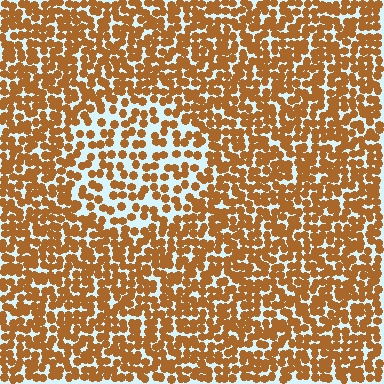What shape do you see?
I see a circle.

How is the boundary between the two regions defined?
The boundary is defined by a change in element density (approximately 1.8x ratio). All elements are the same color, size, and shape.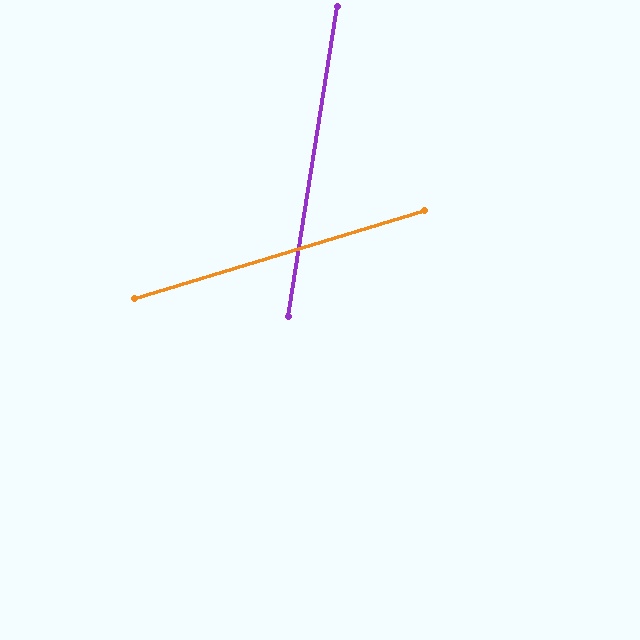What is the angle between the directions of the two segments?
Approximately 64 degrees.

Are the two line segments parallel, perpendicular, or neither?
Neither parallel nor perpendicular — they differ by about 64°.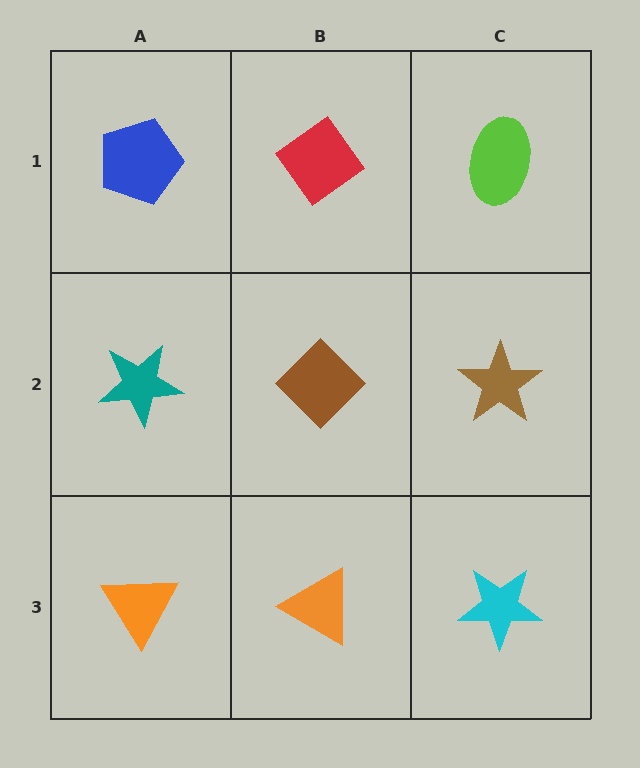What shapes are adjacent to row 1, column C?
A brown star (row 2, column C), a red diamond (row 1, column B).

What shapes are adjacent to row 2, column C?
A lime ellipse (row 1, column C), a cyan star (row 3, column C), a brown diamond (row 2, column B).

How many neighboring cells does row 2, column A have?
3.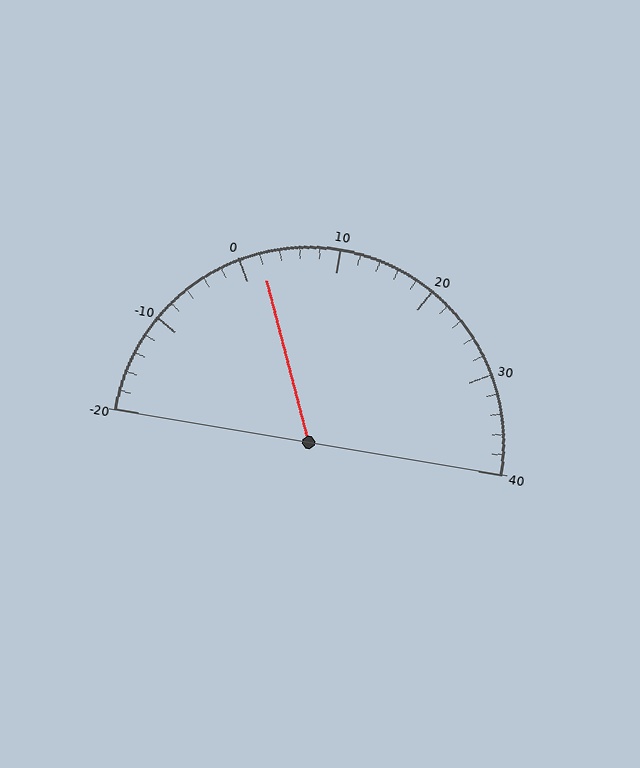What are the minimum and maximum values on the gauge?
The gauge ranges from -20 to 40.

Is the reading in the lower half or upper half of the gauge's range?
The reading is in the lower half of the range (-20 to 40).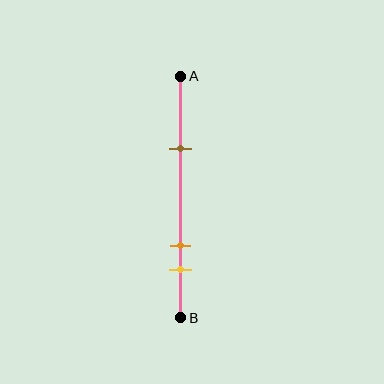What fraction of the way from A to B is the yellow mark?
The yellow mark is approximately 80% (0.8) of the way from A to B.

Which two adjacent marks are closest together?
The orange and yellow marks are the closest adjacent pair.